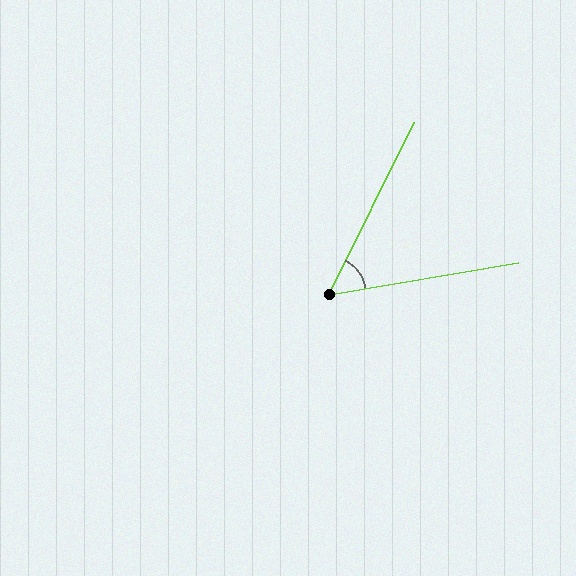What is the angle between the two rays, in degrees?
Approximately 54 degrees.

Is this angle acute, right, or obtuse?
It is acute.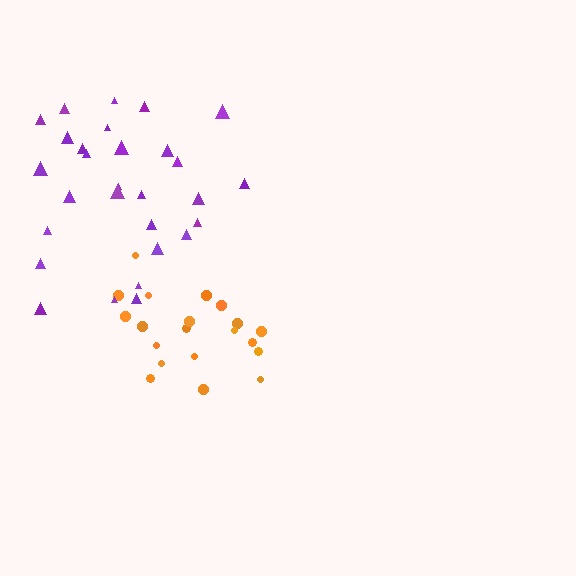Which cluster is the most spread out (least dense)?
Purple.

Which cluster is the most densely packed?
Orange.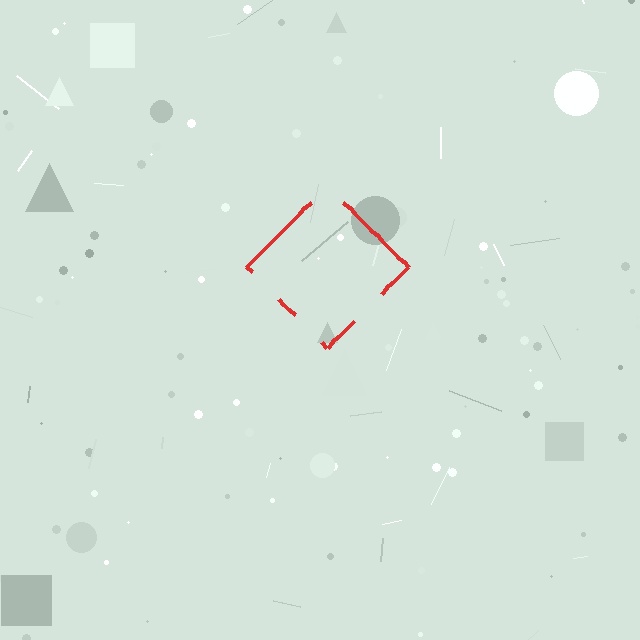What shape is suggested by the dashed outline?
The dashed outline suggests a diamond.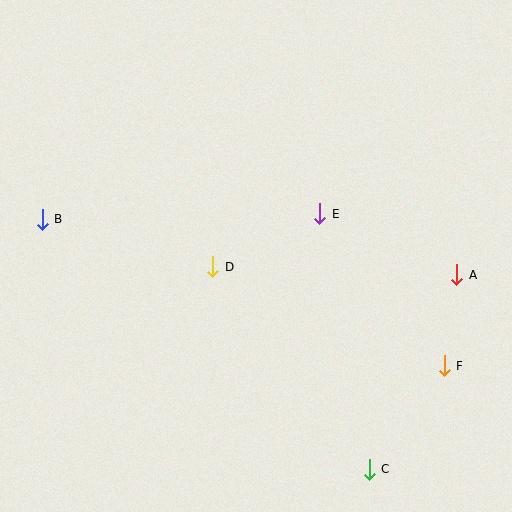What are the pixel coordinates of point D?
Point D is at (213, 267).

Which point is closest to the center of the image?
Point D at (213, 267) is closest to the center.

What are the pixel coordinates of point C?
Point C is at (369, 469).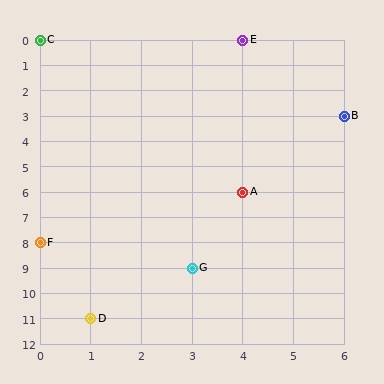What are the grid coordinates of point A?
Point A is at grid coordinates (4, 6).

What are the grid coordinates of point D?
Point D is at grid coordinates (1, 11).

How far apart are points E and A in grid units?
Points E and A are 6 rows apart.